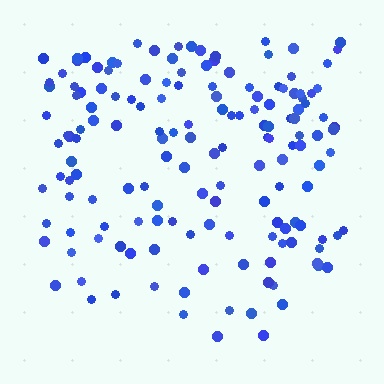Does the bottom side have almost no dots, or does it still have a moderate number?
Still a moderate number, just noticeably fewer than the top.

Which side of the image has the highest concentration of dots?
The top.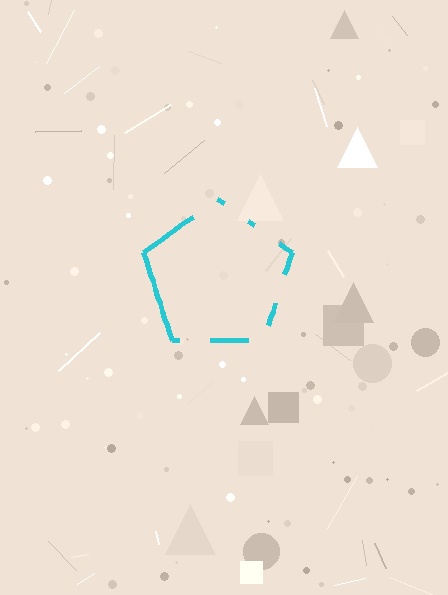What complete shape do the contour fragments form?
The contour fragments form a pentagon.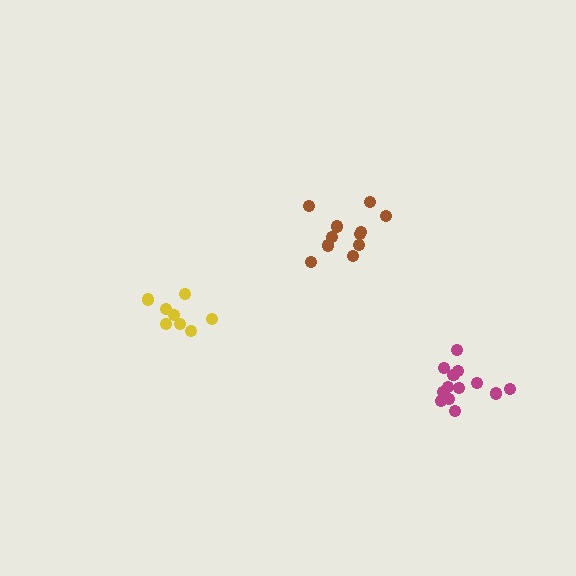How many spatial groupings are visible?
There are 3 spatial groupings.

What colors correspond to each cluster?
The clusters are colored: yellow, brown, magenta.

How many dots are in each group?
Group 1: 8 dots, Group 2: 11 dots, Group 3: 13 dots (32 total).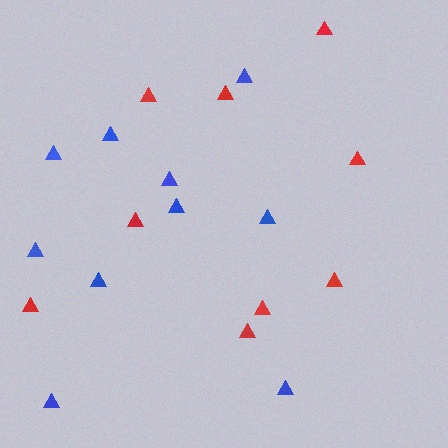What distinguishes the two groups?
There are 2 groups: one group of blue triangles (10) and one group of red triangles (9).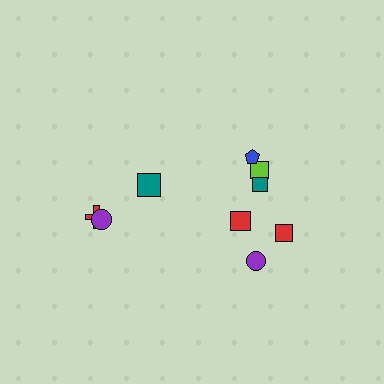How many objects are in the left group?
There are 3 objects.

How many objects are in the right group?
There are 6 objects.